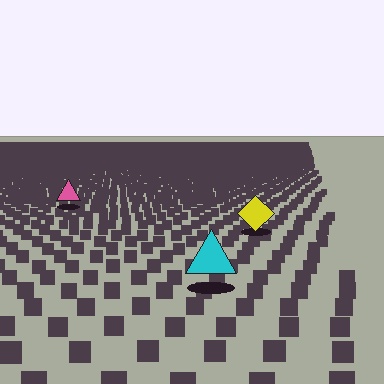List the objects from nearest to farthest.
From nearest to farthest: the cyan triangle, the yellow diamond, the pink triangle.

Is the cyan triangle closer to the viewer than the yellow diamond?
Yes. The cyan triangle is closer — you can tell from the texture gradient: the ground texture is coarser near it.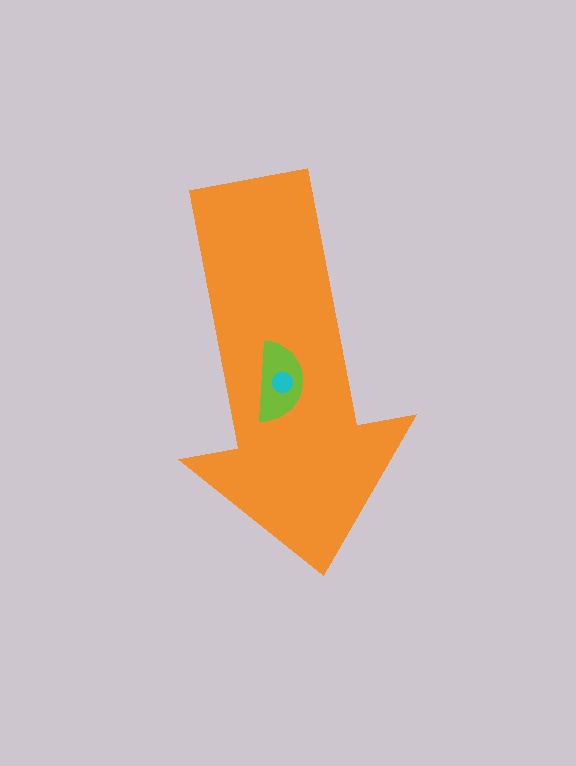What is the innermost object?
The cyan circle.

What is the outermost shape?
The orange arrow.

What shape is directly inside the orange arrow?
The lime semicircle.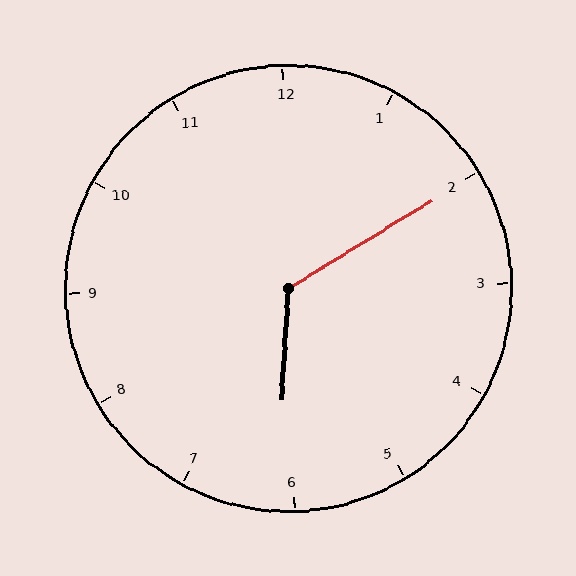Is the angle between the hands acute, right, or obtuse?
It is obtuse.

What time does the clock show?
6:10.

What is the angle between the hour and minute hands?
Approximately 125 degrees.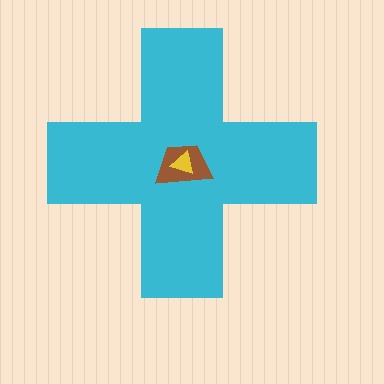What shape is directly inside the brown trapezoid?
The yellow triangle.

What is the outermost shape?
The cyan cross.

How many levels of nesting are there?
3.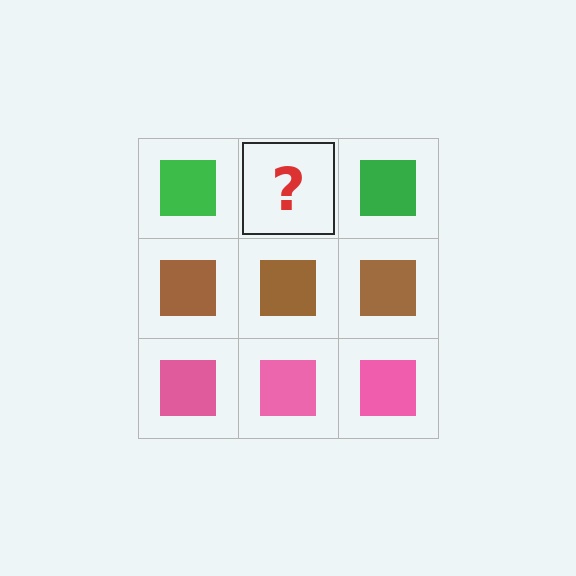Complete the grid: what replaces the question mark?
The question mark should be replaced with a green square.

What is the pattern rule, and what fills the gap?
The rule is that each row has a consistent color. The gap should be filled with a green square.